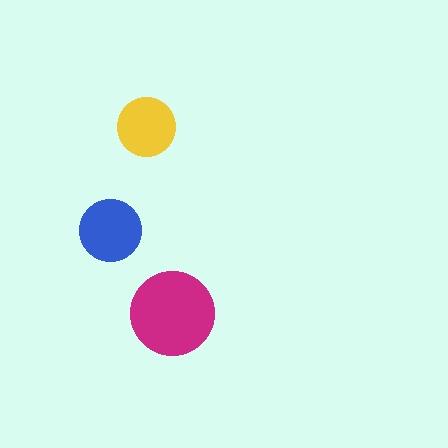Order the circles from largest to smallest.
the magenta one, the blue one, the yellow one.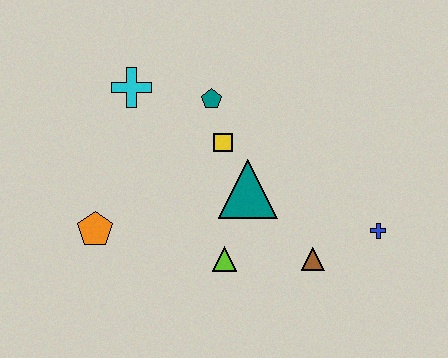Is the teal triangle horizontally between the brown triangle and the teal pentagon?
Yes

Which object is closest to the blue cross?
The brown triangle is closest to the blue cross.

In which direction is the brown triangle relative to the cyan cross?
The brown triangle is to the right of the cyan cross.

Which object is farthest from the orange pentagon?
The blue cross is farthest from the orange pentagon.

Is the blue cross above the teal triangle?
No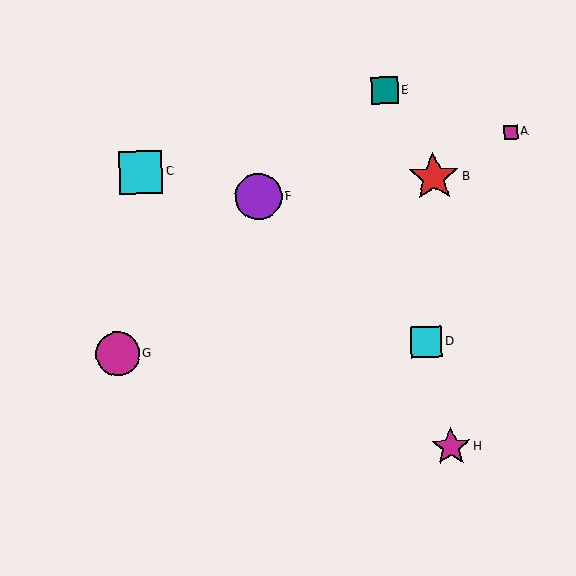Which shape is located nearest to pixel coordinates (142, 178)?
The cyan square (labeled C) at (141, 173) is nearest to that location.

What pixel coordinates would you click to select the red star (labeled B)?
Click at (434, 177) to select the red star B.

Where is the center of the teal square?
The center of the teal square is at (385, 90).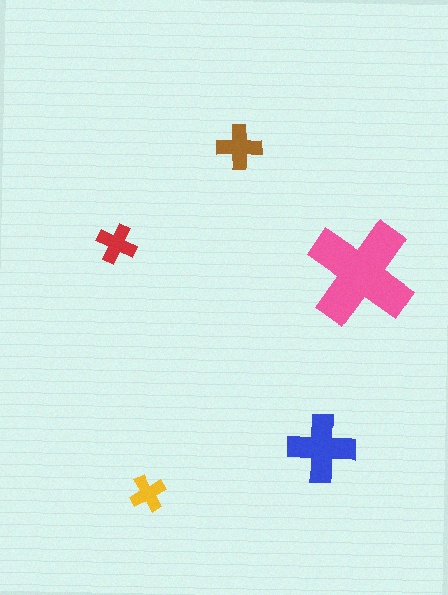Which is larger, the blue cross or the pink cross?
The pink one.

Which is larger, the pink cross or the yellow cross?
The pink one.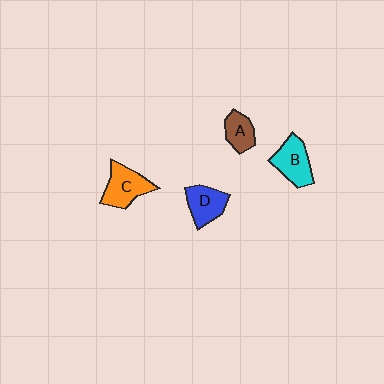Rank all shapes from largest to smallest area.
From largest to smallest: C (orange), B (cyan), D (blue), A (brown).